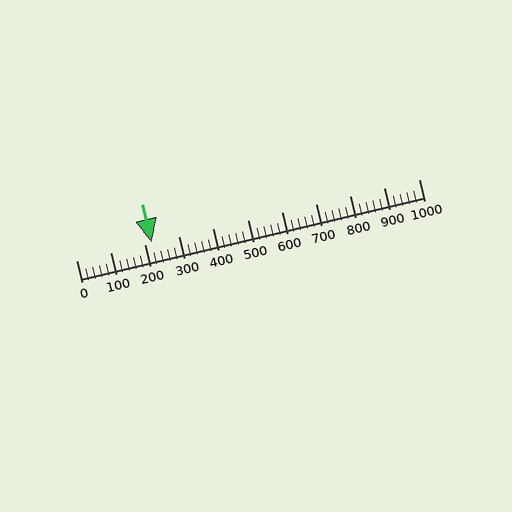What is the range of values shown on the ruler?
The ruler shows values from 0 to 1000.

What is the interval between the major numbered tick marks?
The major tick marks are spaced 100 units apart.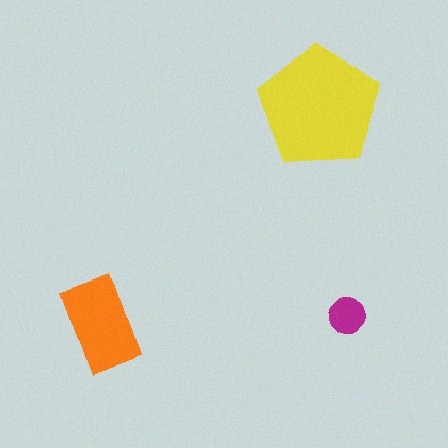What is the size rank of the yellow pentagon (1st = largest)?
1st.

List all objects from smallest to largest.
The magenta circle, the orange rectangle, the yellow pentagon.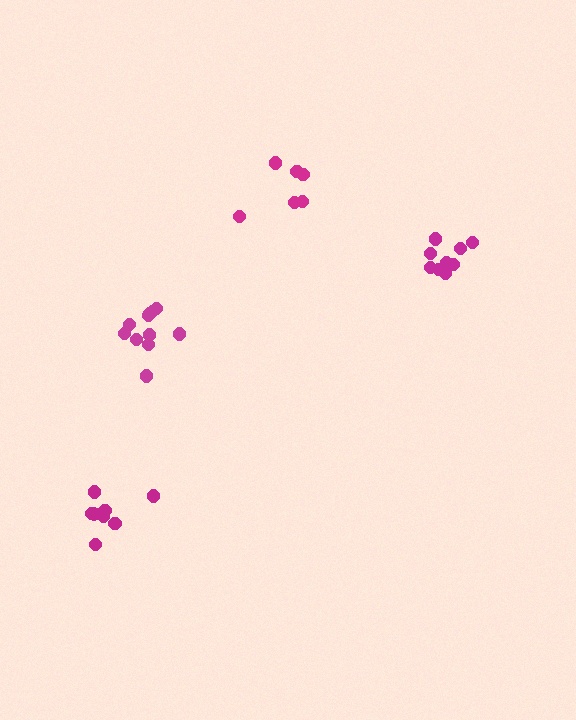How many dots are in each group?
Group 1: 11 dots, Group 2: 9 dots, Group 3: 6 dots, Group 4: 8 dots (34 total).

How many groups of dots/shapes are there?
There are 4 groups.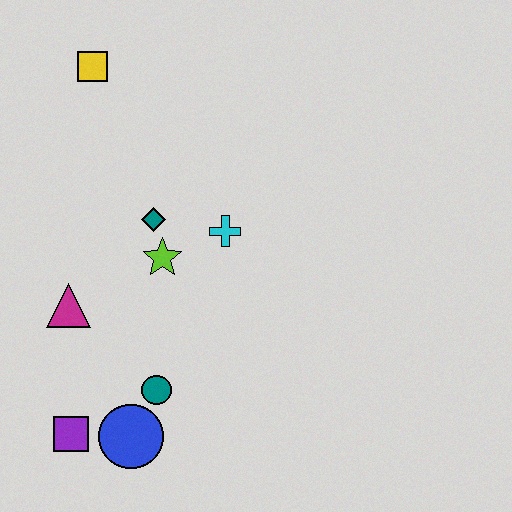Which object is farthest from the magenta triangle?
The yellow square is farthest from the magenta triangle.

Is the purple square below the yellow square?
Yes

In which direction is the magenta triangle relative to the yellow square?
The magenta triangle is below the yellow square.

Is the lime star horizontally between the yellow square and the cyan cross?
Yes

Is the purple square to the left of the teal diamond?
Yes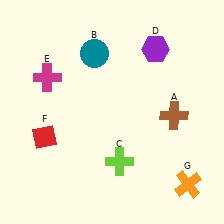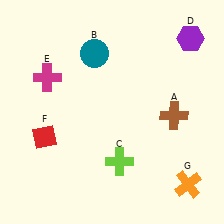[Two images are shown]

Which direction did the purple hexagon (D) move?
The purple hexagon (D) moved right.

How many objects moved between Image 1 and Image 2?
1 object moved between the two images.